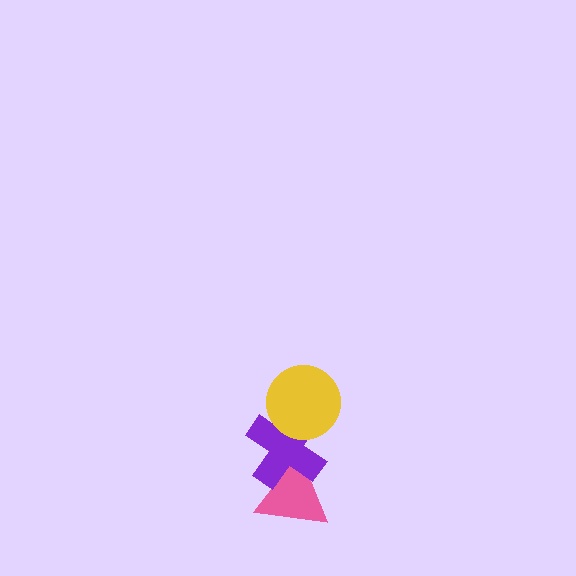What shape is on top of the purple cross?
The yellow circle is on top of the purple cross.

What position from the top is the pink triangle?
The pink triangle is 3rd from the top.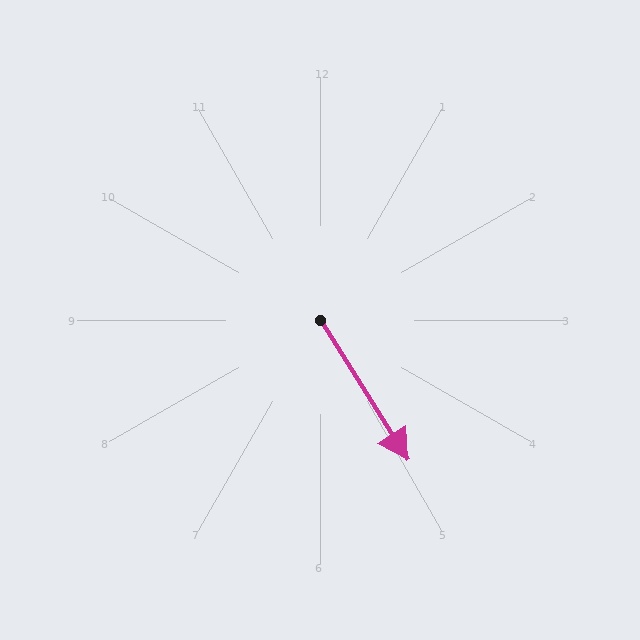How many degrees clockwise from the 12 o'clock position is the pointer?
Approximately 148 degrees.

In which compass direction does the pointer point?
Southeast.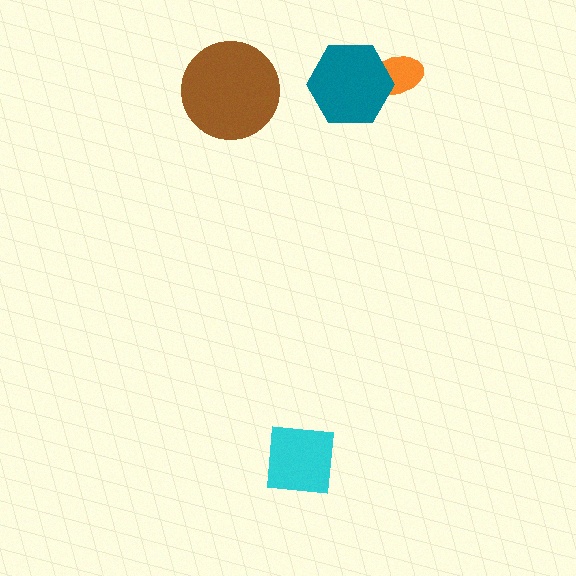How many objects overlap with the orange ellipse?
1 object overlaps with the orange ellipse.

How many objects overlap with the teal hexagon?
1 object overlaps with the teal hexagon.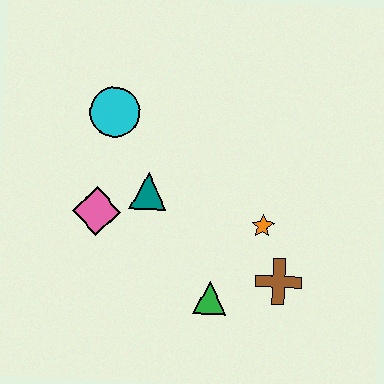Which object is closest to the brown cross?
The orange star is closest to the brown cross.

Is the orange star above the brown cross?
Yes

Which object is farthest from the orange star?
The cyan circle is farthest from the orange star.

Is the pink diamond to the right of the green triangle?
No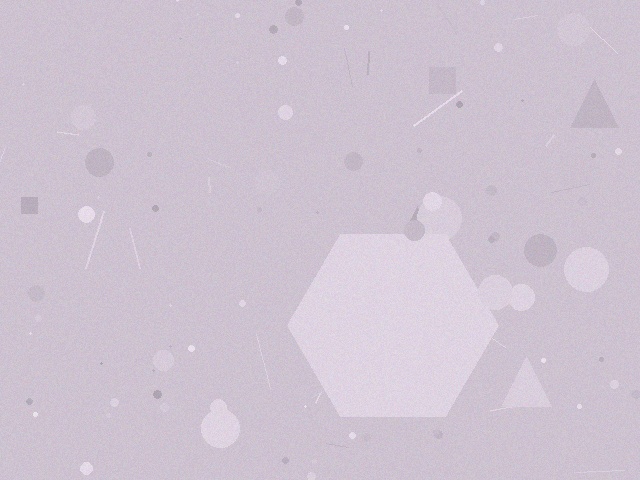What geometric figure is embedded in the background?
A hexagon is embedded in the background.